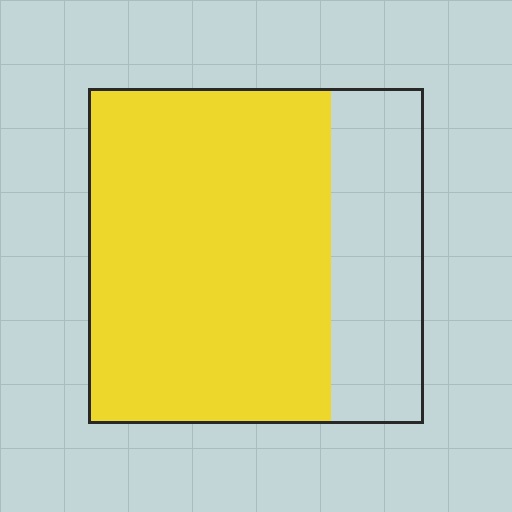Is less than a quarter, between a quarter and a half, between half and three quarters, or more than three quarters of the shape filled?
Between half and three quarters.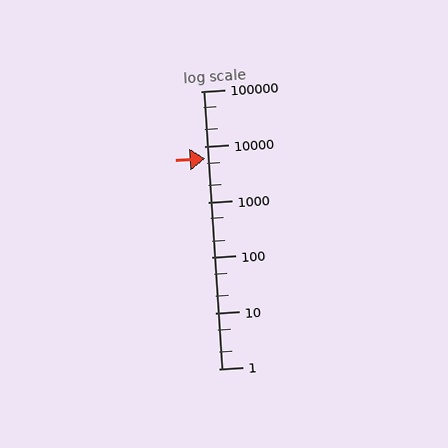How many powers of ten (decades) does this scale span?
The scale spans 5 decades, from 1 to 100000.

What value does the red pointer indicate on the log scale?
The pointer indicates approximately 6200.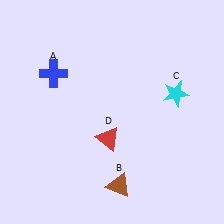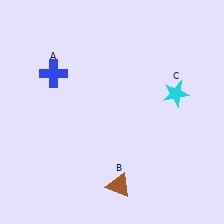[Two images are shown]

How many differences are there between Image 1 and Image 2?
There is 1 difference between the two images.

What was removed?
The red triangle (D) was removed in Image 2.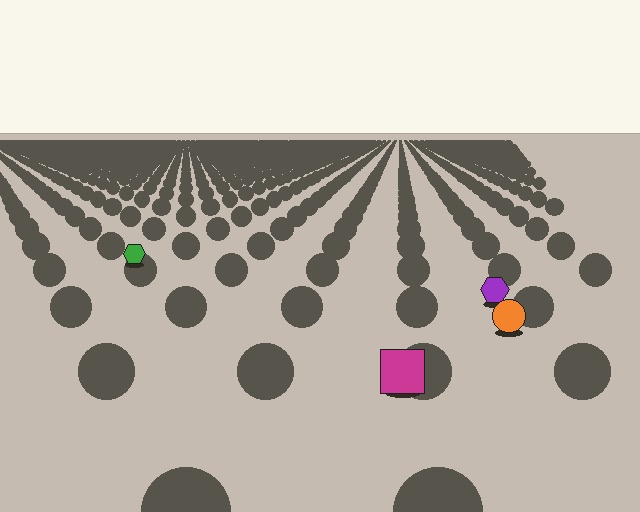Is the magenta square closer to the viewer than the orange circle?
Yes. The magenta square is closer — you can tell from the texture gradient: the ground texture is coarser near it.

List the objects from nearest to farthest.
From nearest to farthest: the magenta square, the orange circle, the purple hexagon, the green hexagon.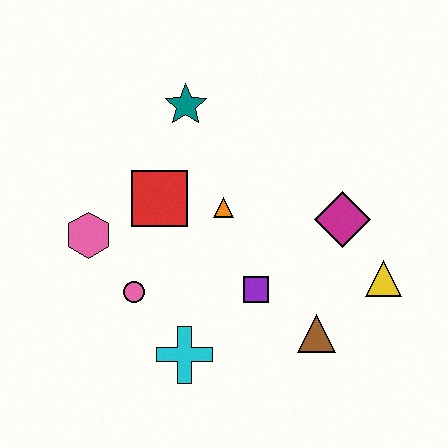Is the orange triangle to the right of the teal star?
Yes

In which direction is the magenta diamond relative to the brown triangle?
The magenta diamond is above the brown triangle.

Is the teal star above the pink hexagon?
Yes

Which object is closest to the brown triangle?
The purple square is closest to the brown triangle.